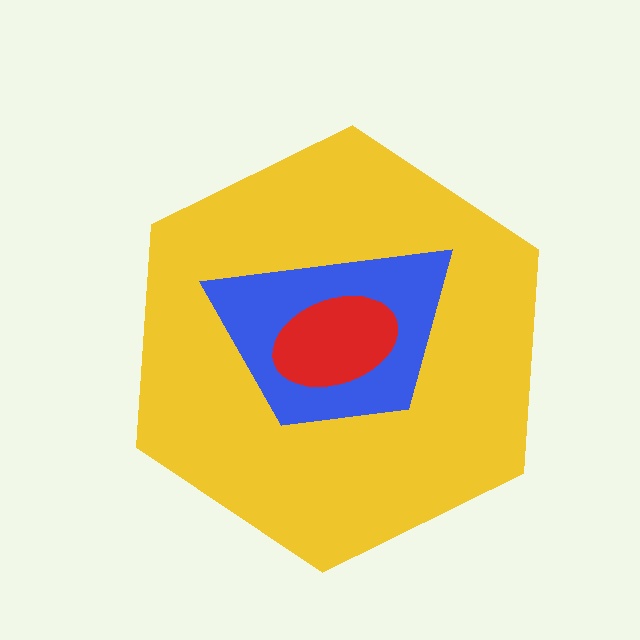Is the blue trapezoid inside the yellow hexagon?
Yes.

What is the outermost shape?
The yellow hexagon.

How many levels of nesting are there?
3.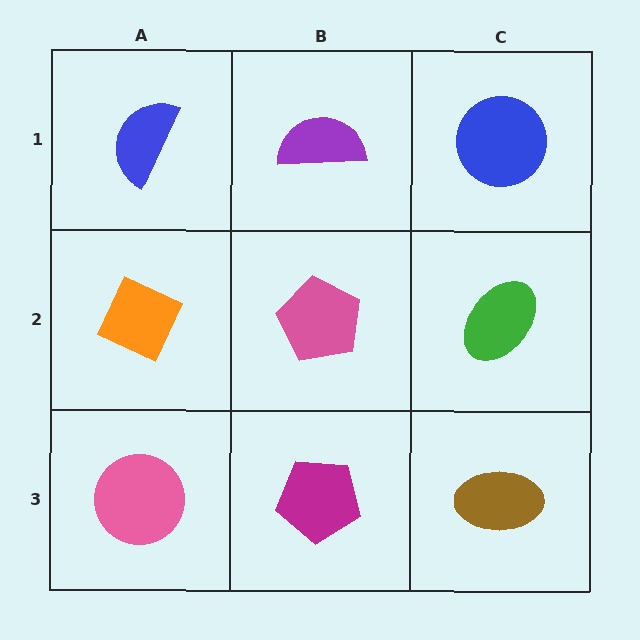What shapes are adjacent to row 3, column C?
A green ellipse (row 2, column C), a magenta pentagon (row 3, column B).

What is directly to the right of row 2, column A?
A pink pentagon.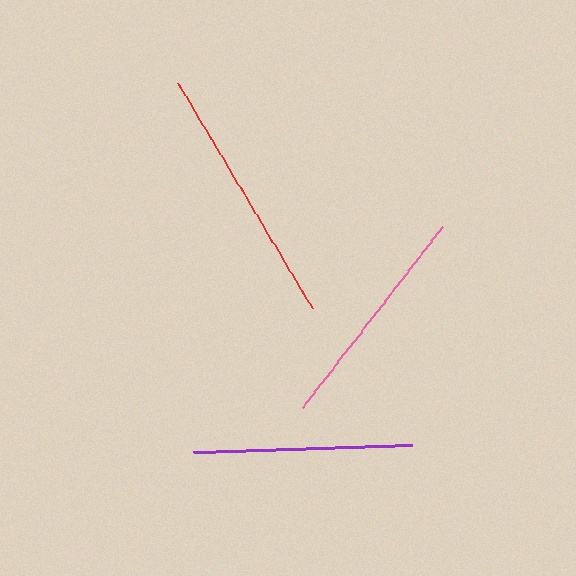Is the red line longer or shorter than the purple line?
The red line is longer than the purple line.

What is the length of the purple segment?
The purple segment is approximately 219 pixels long.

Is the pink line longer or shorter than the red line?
The red line is longer than the pink line.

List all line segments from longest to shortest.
From longest to shortest: red, pink, purple.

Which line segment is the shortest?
The purple line is the shortest at approximately 219 pixels.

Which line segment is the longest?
The red line is the longest at approximately 263 pixels.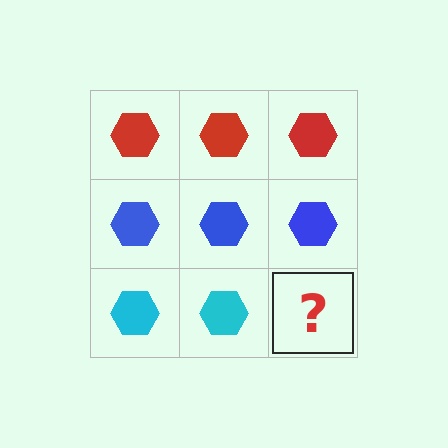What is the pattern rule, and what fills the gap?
The rule is that each row has a consistent color. The gap should be filled with a cyan hexagon.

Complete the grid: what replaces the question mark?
The question mark should be replaced with a cyan hexagon.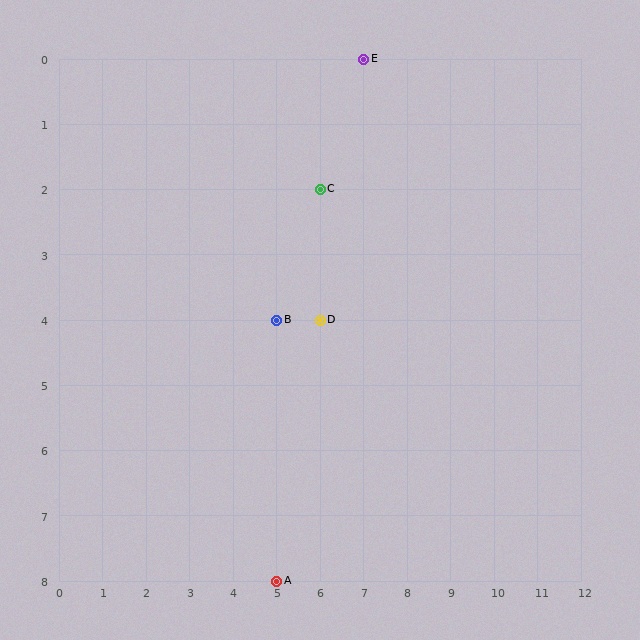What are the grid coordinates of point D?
Point D is at grid coordinates (6, 4).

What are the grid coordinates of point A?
Point A is at grid coordinates (5, 8).